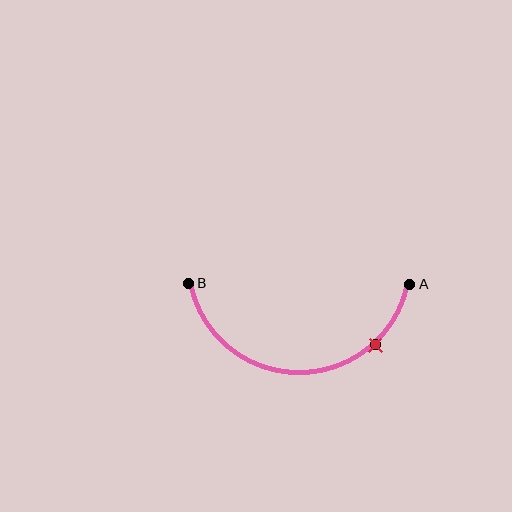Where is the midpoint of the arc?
The arc midpoint is the point on the curve farthest from the straight line joining A and B. It sits below that line.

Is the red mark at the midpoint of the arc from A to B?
No. The red mark lies on the arc but is closer to endpoint A. The arc midpoint would be at the point on the curve equidistant along the arc from both A and B.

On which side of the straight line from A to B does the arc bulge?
The arc bulges below the straight line connecting A and B.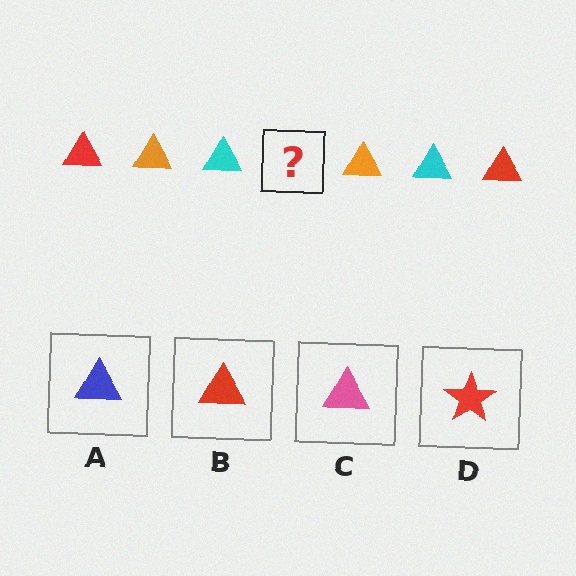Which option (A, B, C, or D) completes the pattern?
B.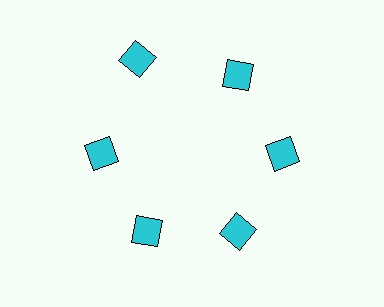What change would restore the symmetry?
The symmetry would be restored by moving it inward, back onto the ring so that all 6 squares sit at equal angles and equal distance from the center.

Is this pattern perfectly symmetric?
No. The 6 cyan squares are arranged in a ring, but one element near the 11 o'clock position is pushed outward from the center, breaking the 6-fold rotational symmetry.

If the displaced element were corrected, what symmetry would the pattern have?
It would have 6-fold rotational symmetry — the pattern would map onto itself every 60 degrees.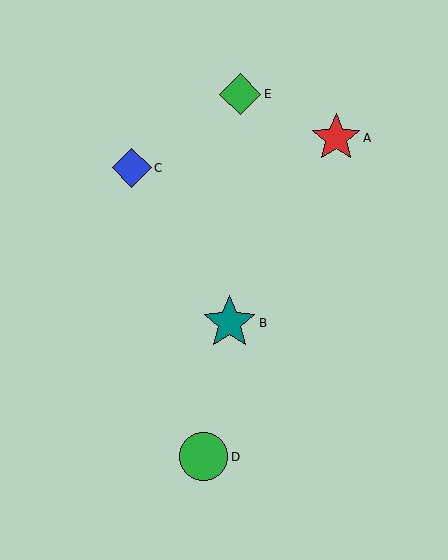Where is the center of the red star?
The center of the red star is at (336, 138).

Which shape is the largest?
The teal star (labeled B) is the largest.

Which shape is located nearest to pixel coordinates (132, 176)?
The blue diamond (labeled C) at (132, 168) is nearest to that location.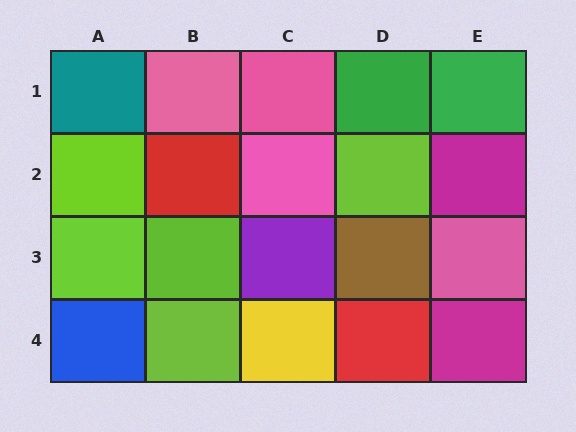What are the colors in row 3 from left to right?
Lime, lime, purple, brown, pink.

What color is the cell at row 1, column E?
Green.